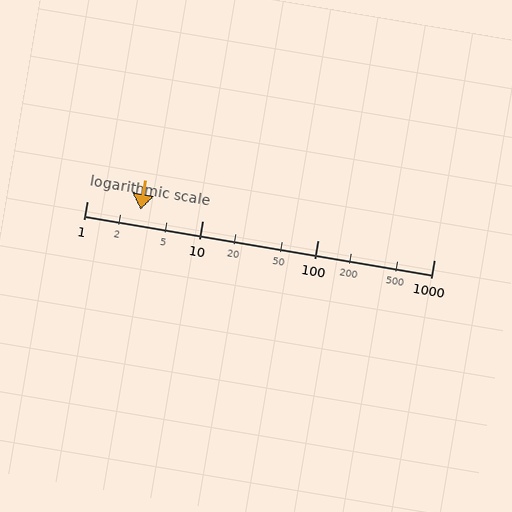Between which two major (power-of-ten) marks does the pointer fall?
The pointer is between 1 and 10.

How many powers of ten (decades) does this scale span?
The scale spans 3 decades, from 1 to 1000.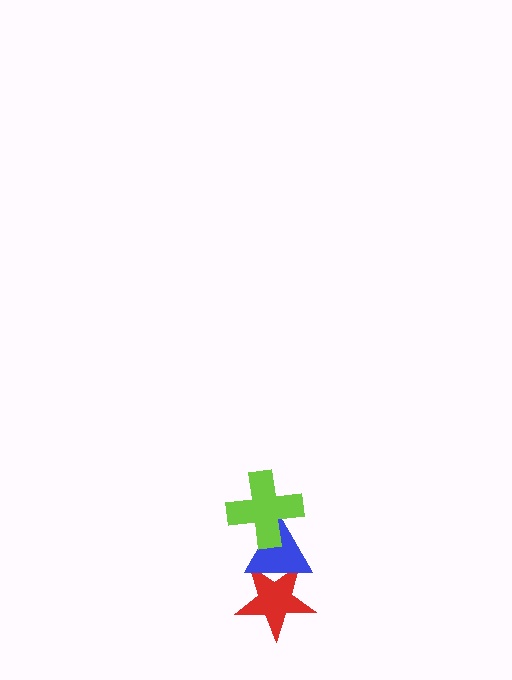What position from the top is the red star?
The red star is 3rd from the top.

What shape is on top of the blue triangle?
The lime cross is on top of the blue triangle.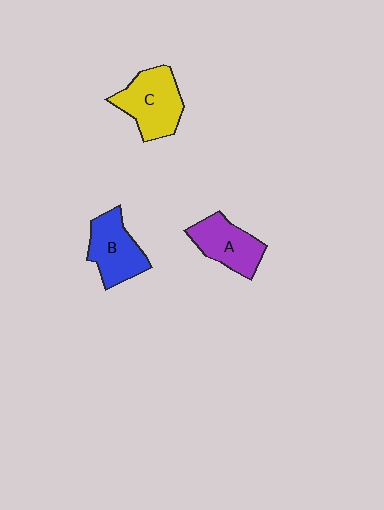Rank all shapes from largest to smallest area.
From largest to smallest: C (yellow), B (blue), A (purple).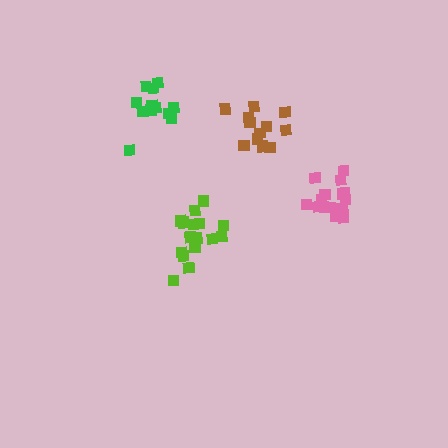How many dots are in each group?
Group 1: 18 dots, Group 2: 16 dots, Group 3: 12 dots, Group 4: 12 dots (58 total).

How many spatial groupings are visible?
There are 4 spatial groupings.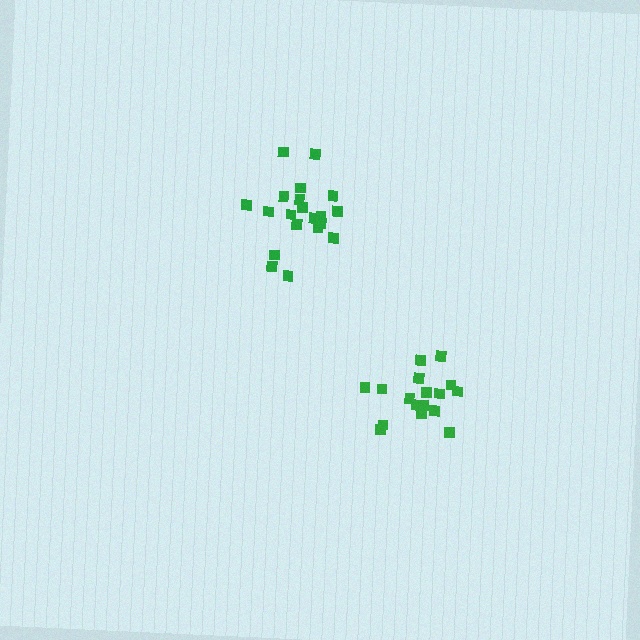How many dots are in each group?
Group 1: 17 dots, Group 2: 20 dots (37 total).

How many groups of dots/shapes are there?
There are 2 groups.